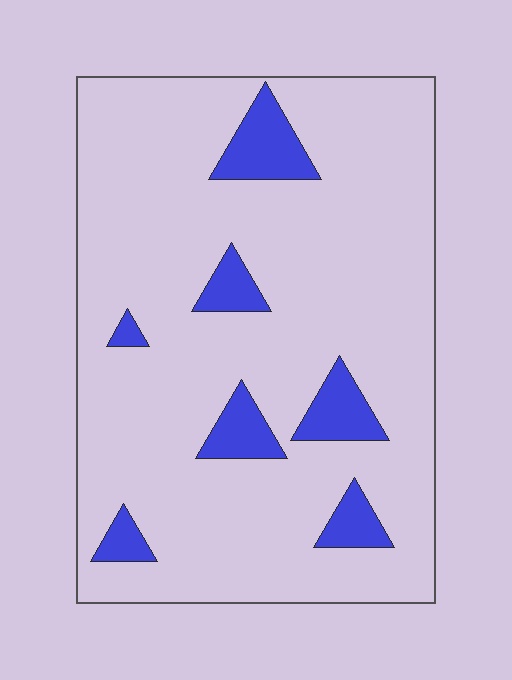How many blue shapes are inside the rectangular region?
7.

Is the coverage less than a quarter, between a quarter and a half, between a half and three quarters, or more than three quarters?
Less than a quarter.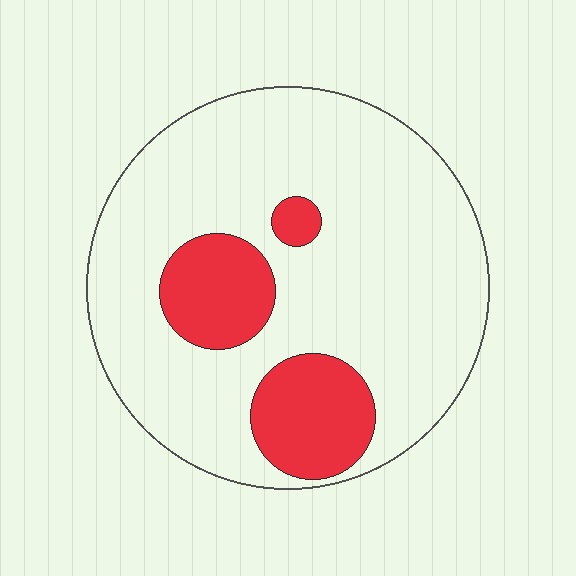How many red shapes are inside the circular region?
3.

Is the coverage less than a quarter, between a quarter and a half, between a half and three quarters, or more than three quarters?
Less than a quarter.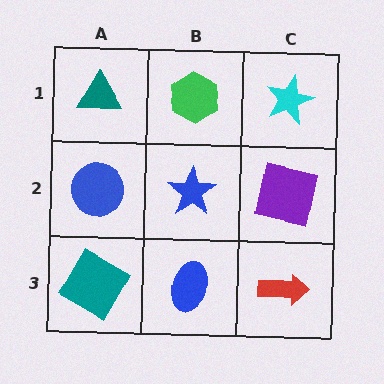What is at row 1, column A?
A teal triangle.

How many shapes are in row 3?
3 shapes.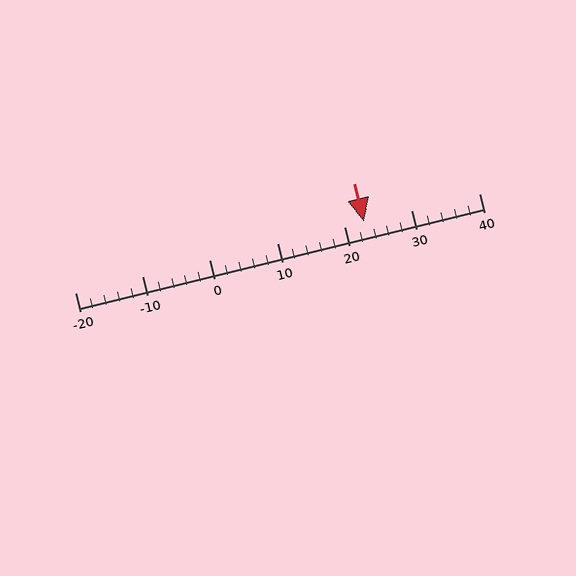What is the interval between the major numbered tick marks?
The major tick marks are spaced 10 units apart.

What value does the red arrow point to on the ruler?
The red arrow points to approximately 23.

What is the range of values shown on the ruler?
The ruler shows values from -20 to 40.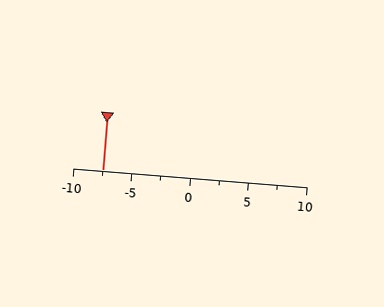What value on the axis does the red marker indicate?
The marker indicates approximately -7.5.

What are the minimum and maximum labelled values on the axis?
The axis runs from -10 to 10.